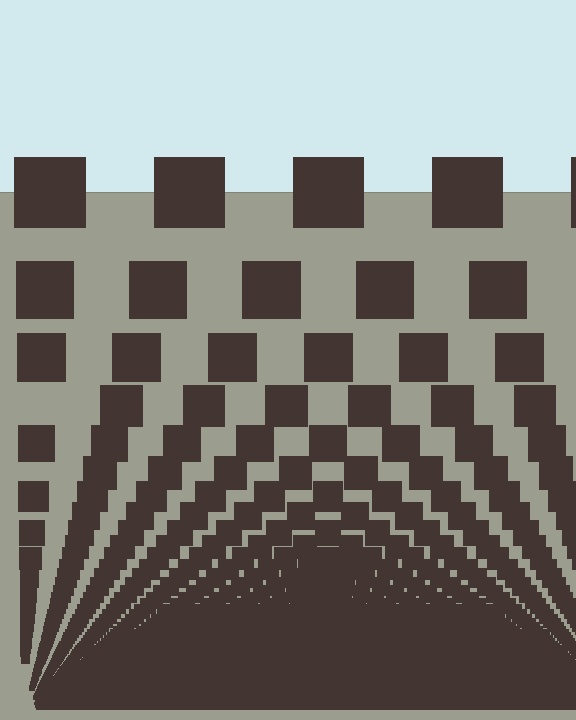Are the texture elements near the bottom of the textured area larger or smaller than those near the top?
Smaller. The gradient is inverted — elements near the bottom are smaller and denser.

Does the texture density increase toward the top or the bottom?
Density increases toward the bottom.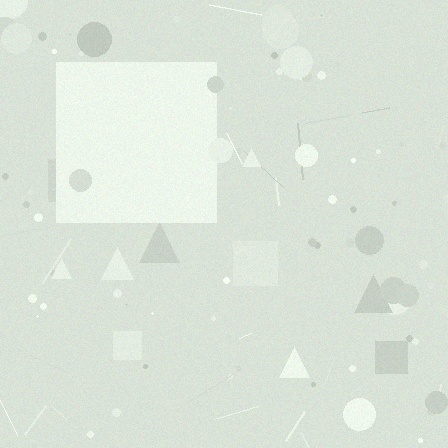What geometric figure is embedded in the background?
A square is embedded in the background.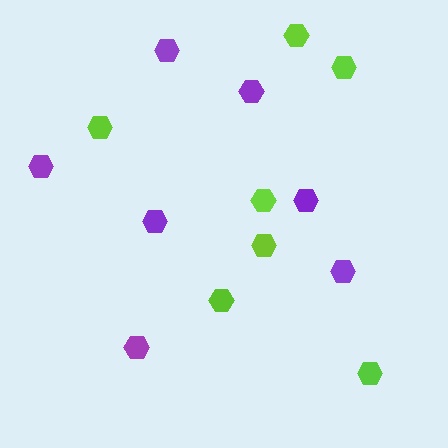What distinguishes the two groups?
There are 2 groups: one group of lime hexagons (7) and one group of purple hexagons (7).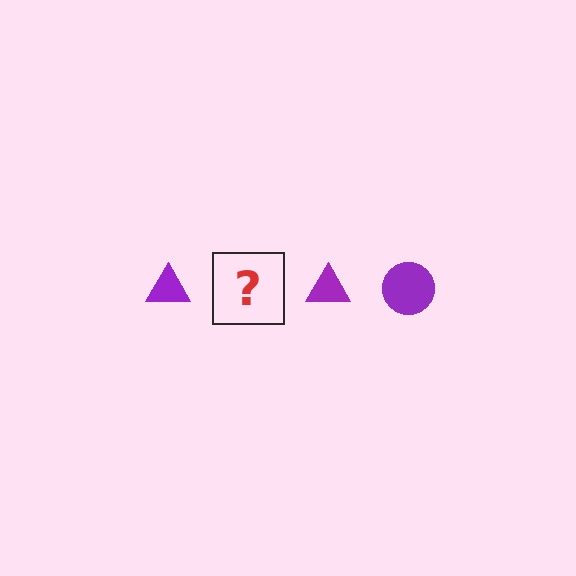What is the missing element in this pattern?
The missing element is a purple circle.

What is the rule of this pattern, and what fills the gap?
The rule is that the pattern cycles through triangle, circle shapes in purple. The gap should be filled with a purple circle.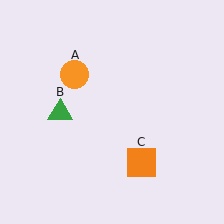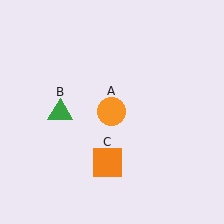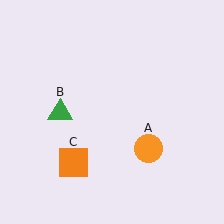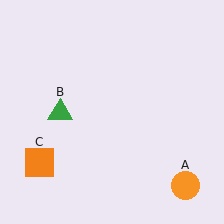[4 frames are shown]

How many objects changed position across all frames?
2 objects changed position: orange circle (object A), orange square (object C).